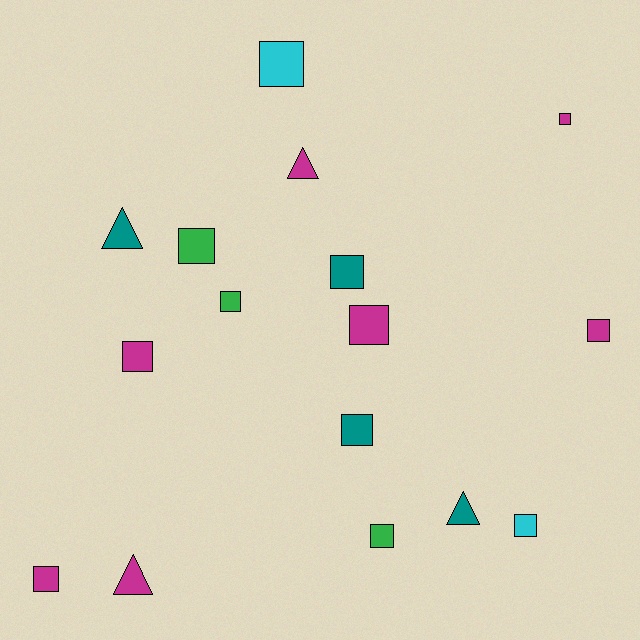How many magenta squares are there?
There are 5 magenta squares.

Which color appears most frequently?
Magenta, with 7 objects.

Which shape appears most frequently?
Square, with 12 objects.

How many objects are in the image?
There are 16 objects.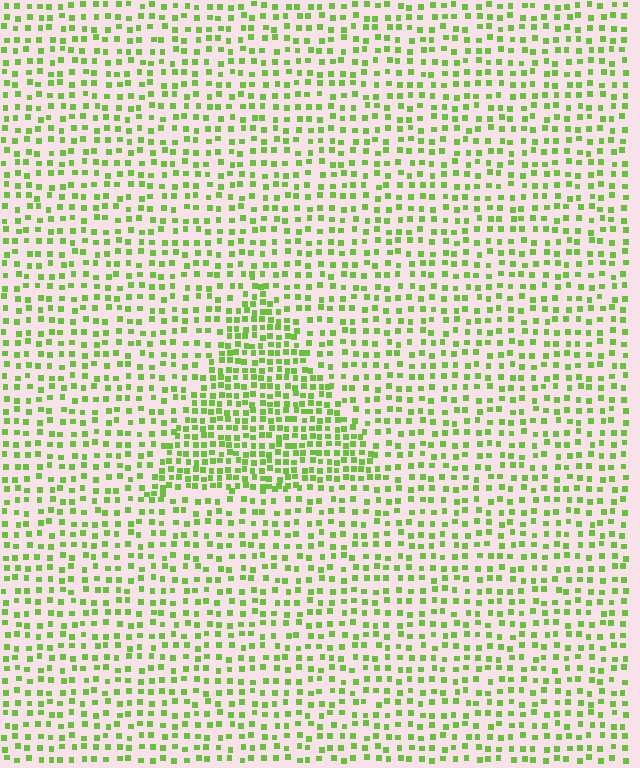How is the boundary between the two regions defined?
The boundary is defined by a change in element density (approximately 1.8x ratio). All elements are the same color, size, and shape.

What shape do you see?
I see a triangle.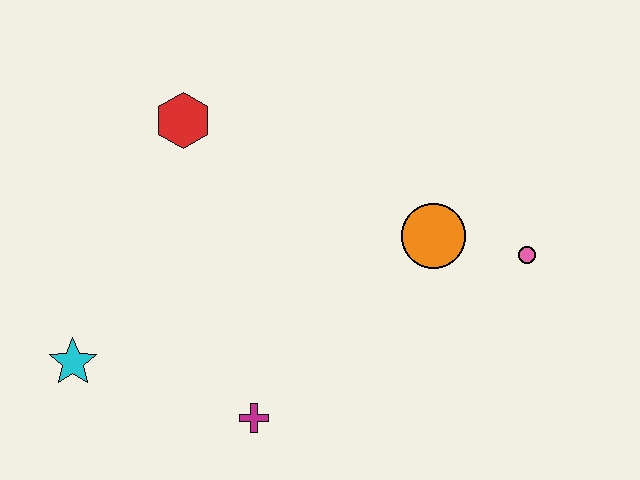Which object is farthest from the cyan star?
The pink circle is farthest from the cyan star.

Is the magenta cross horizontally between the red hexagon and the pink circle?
Yes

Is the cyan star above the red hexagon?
No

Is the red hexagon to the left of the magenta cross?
Yes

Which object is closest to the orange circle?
The pink circle is closest to the orange circle.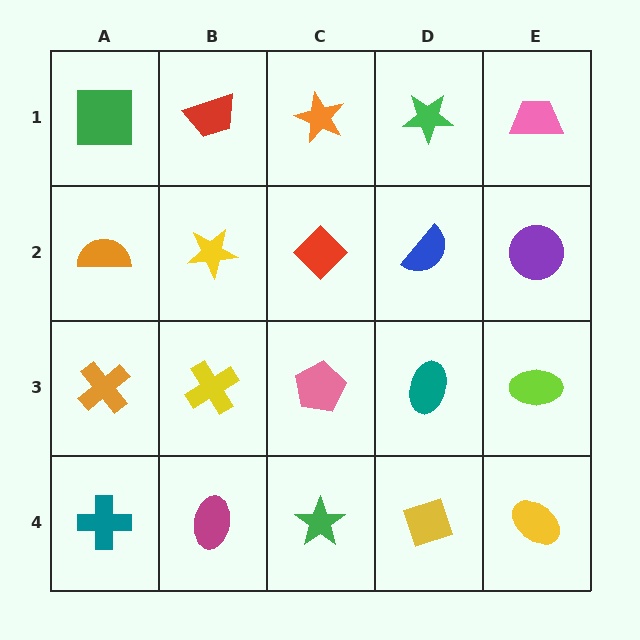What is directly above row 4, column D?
A teal ellipse.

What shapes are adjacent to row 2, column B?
A red trapezoid (row 1, column B), a yellow cross (row 3, column B), an orange semicircle (row 2, column A), a red diamond (row 2, column C).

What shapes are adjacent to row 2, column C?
An orange star (row 1, column C), a pink pentagon (row 3, column C), a yellow star (row 2, column B), a blue semicircle (row 2, column D).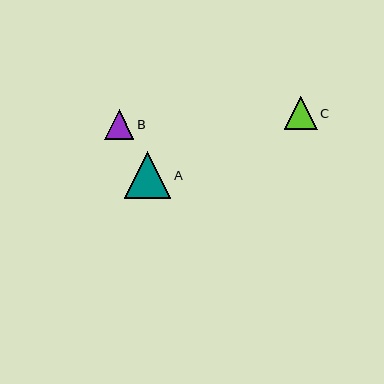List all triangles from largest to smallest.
From largest to smallest: A, C, B.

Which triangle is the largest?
Triangle A is the largest with a size of approximately 47 pixels.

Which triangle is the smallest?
Triangle B is the smallest with a size of approximately 30 pixels.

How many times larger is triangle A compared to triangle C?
Triangle A is approximately 1.4 times the size of triangle C.